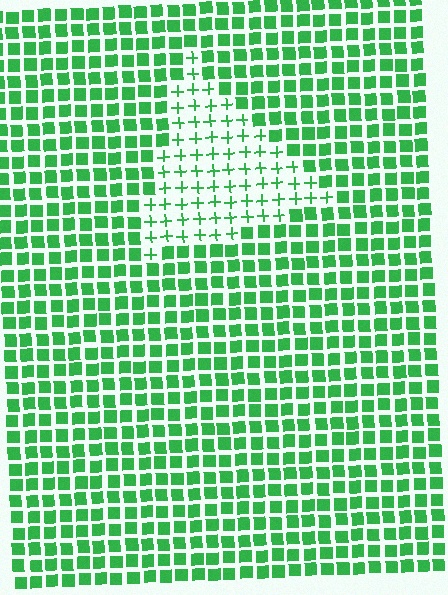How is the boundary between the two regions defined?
The boundary is defined by a change in element shape: plus signs inside vs. squares outside. All elements share the same color and spacing.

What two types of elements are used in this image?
The image uses plus signs inside the triangle region and squares outside it.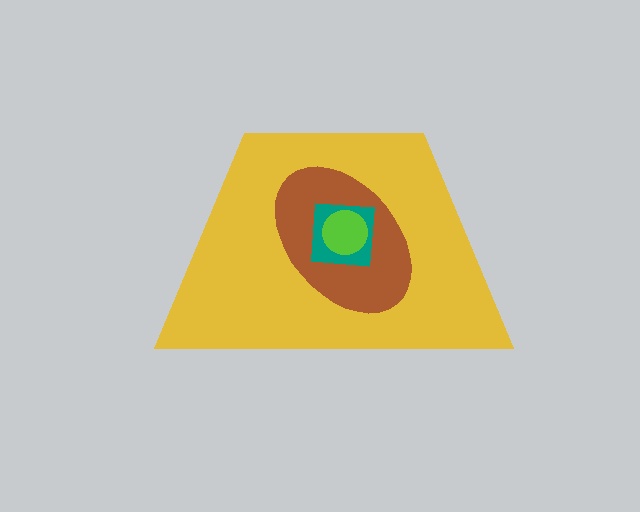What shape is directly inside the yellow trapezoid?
The brown ellipse.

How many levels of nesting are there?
4.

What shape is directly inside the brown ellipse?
The teal square.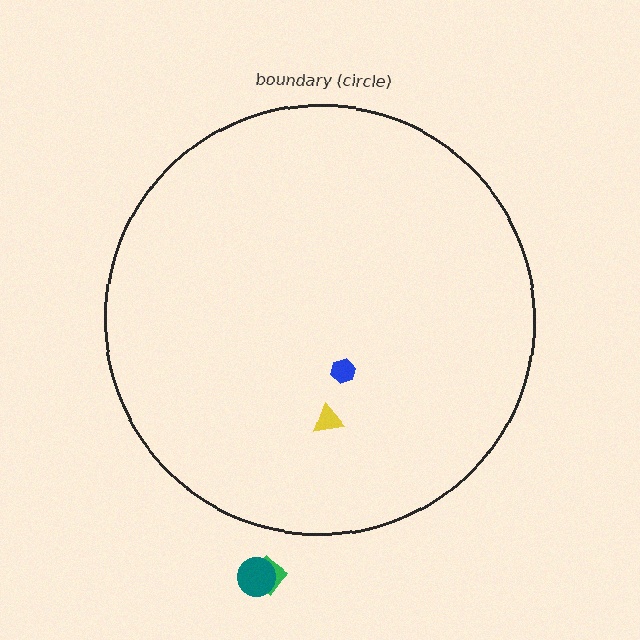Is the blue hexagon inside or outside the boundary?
Inside.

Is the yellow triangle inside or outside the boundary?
Inside.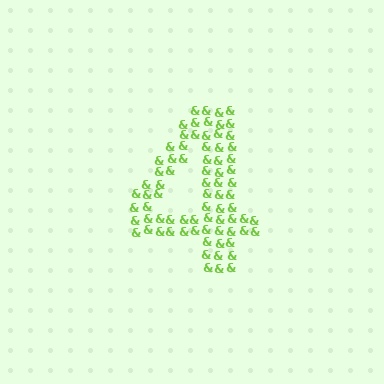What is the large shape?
The large shape is the digit 4.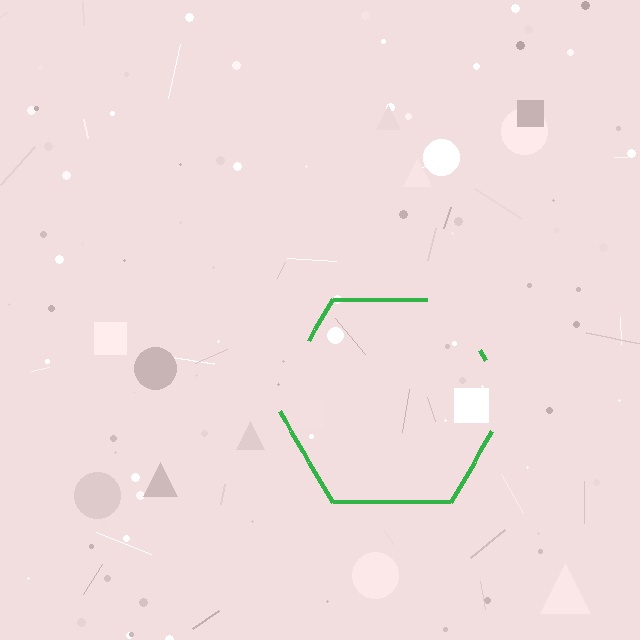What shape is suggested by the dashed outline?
The dashed outline suggests a hexagon.